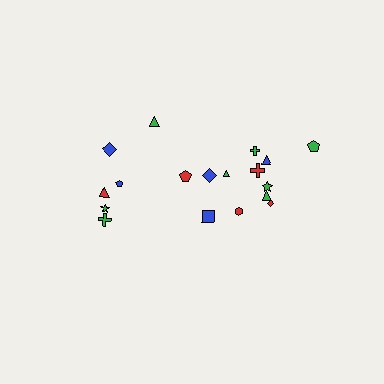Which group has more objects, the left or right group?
The right group.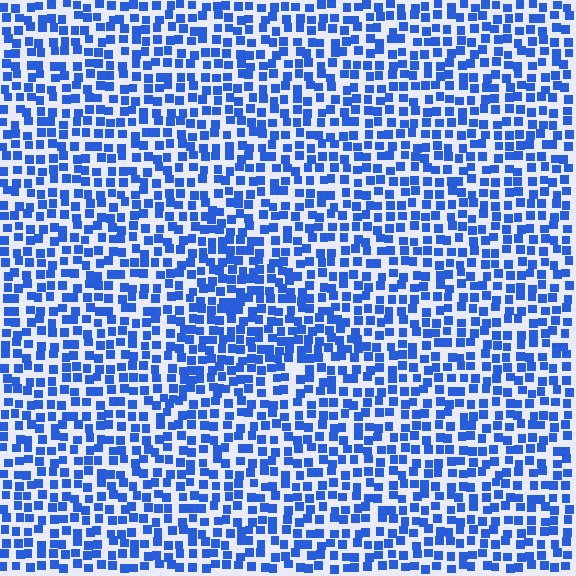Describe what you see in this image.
The image contains small blue elements arranged at two different densities. A triangle-shaped region is visible where the elements are more densely packed than the surrounding area.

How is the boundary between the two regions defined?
The boundary is defined by a change in element density (approximately 1.4x ratio). All elements are the same color, size, and shape.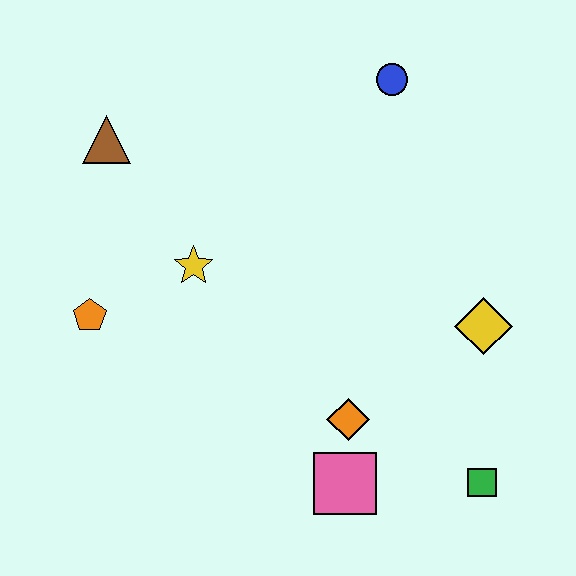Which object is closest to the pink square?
The orange diamond is closest to the pink square.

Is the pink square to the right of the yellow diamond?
No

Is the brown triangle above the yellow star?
Yes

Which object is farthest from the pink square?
The brown triangle is farthest from the pink square.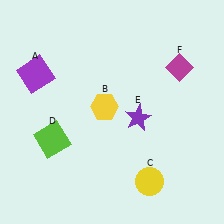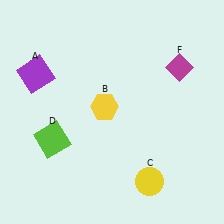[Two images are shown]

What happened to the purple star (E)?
The purple star (E) was removed in Image 2. It was in the bottom-right area of Image 1.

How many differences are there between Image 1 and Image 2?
There is 1 difference between the two images.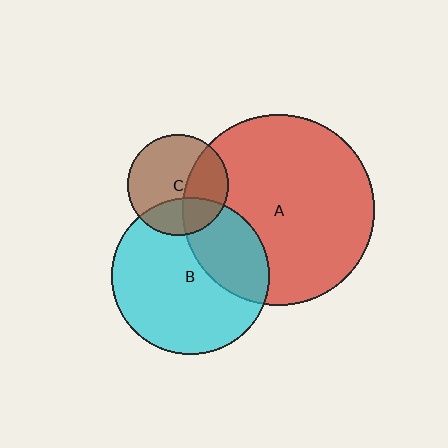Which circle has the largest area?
Circle A (red).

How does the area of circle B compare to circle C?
Approximately 2.5 times.